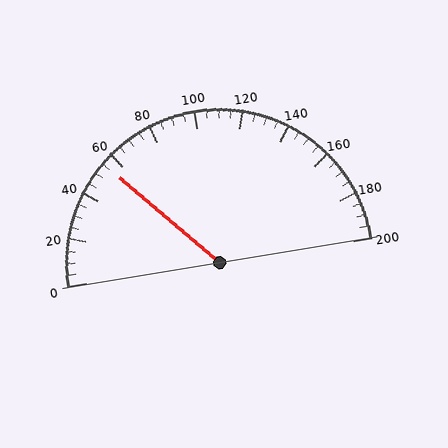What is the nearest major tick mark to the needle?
The nearest major tick mark is 60.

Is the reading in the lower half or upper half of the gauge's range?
The reading is in the lower half of the range (0 to 200).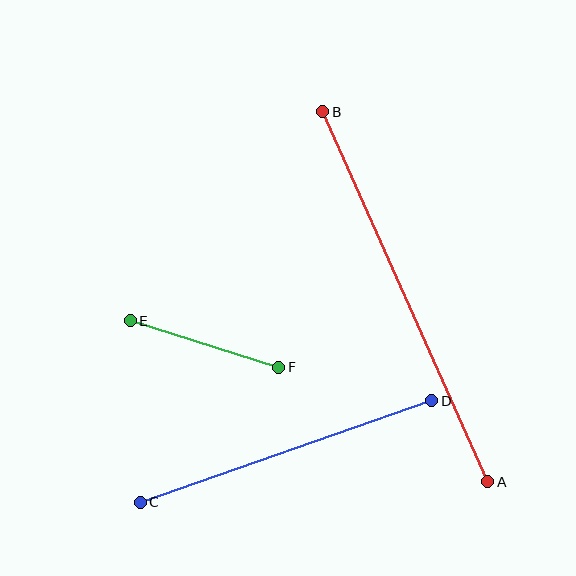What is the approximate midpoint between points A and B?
The midpoint is at approximately (405, 297) pixels.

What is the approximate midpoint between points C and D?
The midpoint is at approximately (286, 452) pixels.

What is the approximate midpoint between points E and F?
The midpoint is at approximately (204, 344) pixels.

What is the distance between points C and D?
The distance is approximately 309 pixels.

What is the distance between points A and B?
The distance is approximately 405 pixels.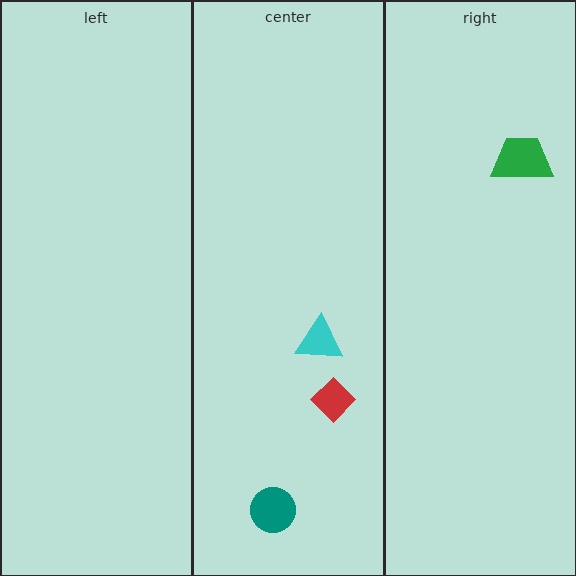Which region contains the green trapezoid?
The right region.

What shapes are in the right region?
The green trapezoid.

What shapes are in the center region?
The teal circle, the cyan triangle, the red diamond.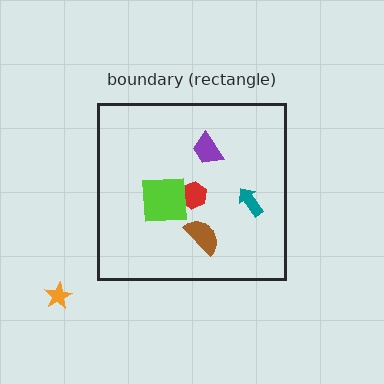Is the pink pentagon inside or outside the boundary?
Inside.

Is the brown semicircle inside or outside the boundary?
Inside.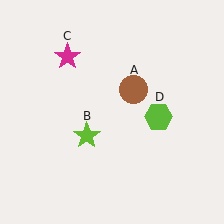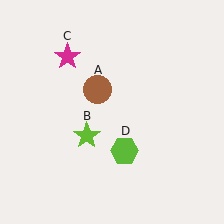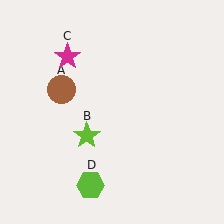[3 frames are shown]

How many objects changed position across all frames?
2 objects changed position: brown circle (object A), lime hexagon (object D).